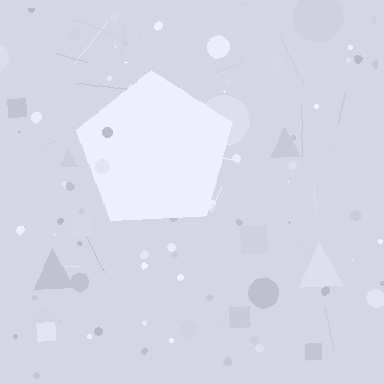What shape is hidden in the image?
A pentagon is hidden in the image.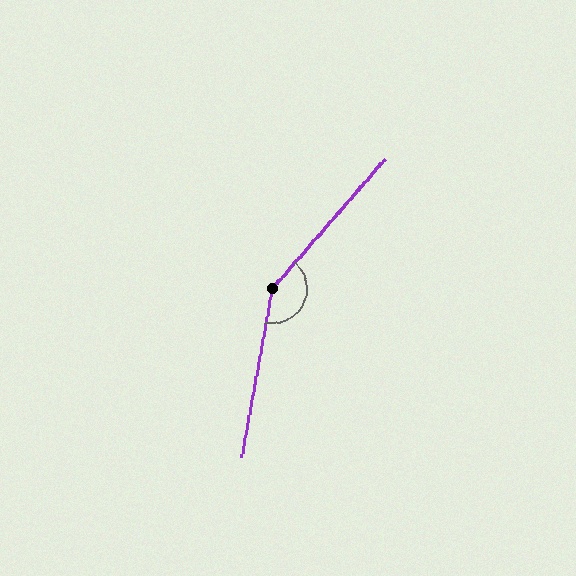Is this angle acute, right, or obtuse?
It is obtuse.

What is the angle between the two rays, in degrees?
Approximately 149 degrees.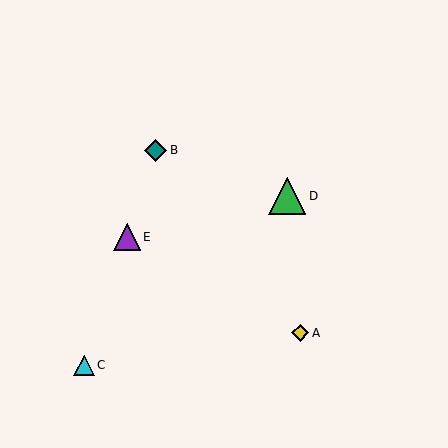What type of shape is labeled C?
Shape C is a cyan triangle.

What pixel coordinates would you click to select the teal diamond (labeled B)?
Click at (156, 150) to select the teal diamond B.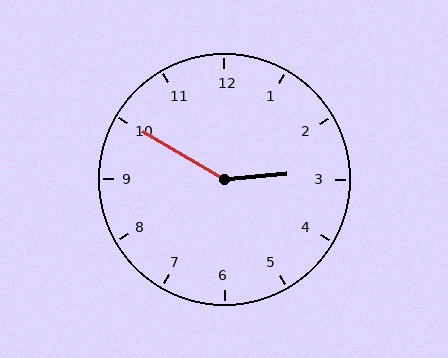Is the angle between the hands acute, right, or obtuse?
It is obtuse.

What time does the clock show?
2:50.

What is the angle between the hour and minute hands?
Approximately 145 degrees.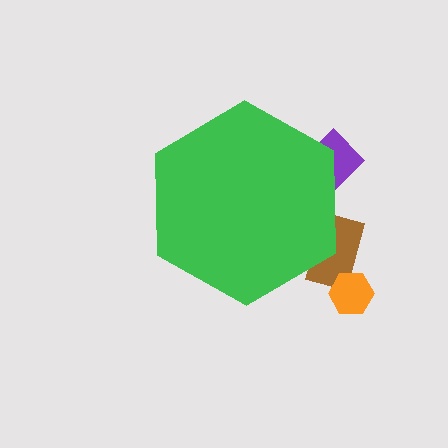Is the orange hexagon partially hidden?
No, the orange hexagon is fully visible.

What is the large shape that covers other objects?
A green hexagon.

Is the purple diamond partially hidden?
Yes, the purple diamond is partially hidden behind the green hexagon.